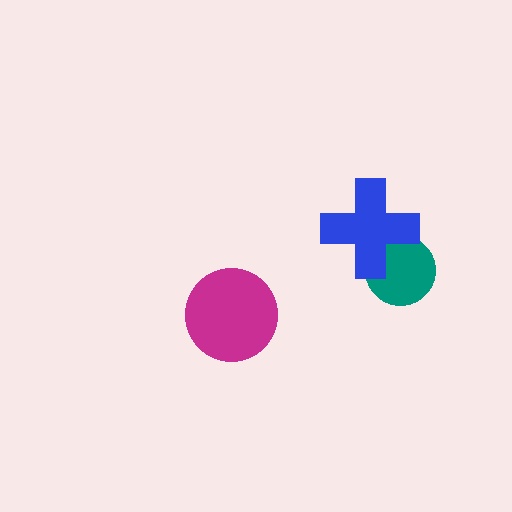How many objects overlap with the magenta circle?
0 objects overlap with the magenta circle.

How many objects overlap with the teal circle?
1 object overlaps with the teal circle.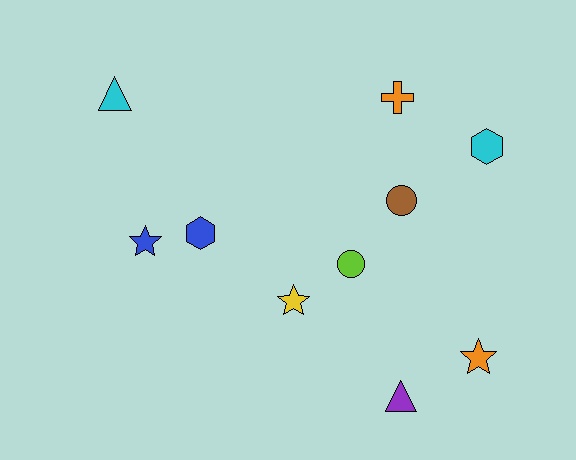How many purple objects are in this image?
There is 1 purple object.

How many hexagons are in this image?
There are 2 hexagons.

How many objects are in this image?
There are 10 objects.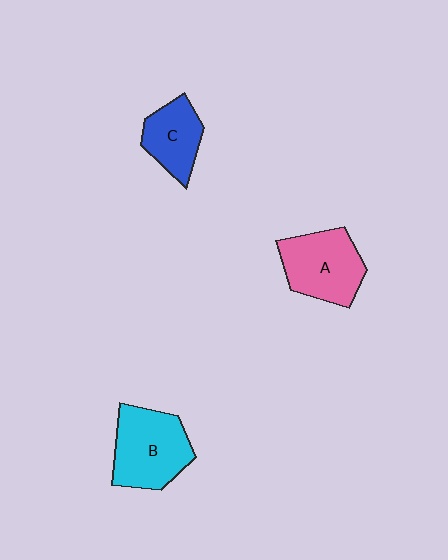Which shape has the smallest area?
Shape C (blue).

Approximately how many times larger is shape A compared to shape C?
Approximately 1.4 times.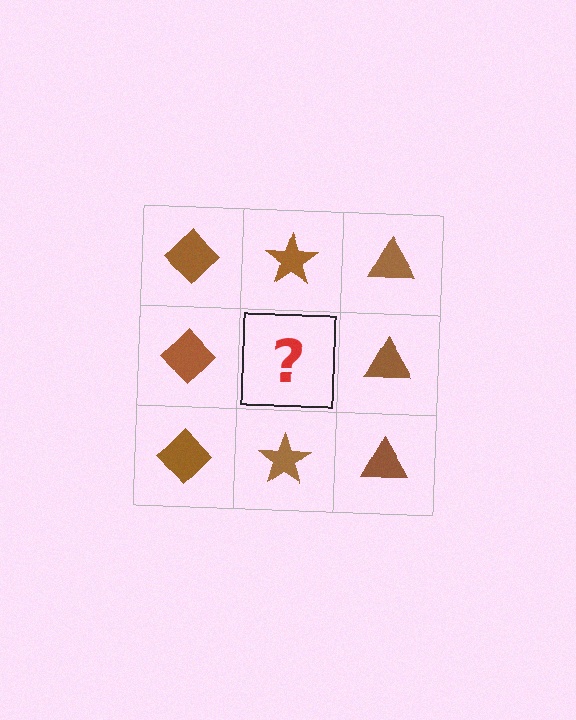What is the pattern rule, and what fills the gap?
The rule is that each column has a consistent shape. The gap should be filled with a brown star.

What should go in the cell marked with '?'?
The missing cell should contain a brown star.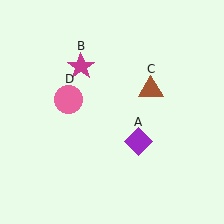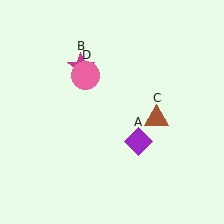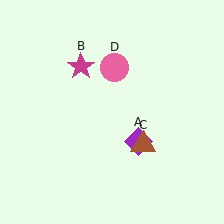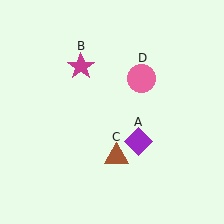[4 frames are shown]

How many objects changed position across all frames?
2 objects changed position: brown triangle (object C), pink circle (object D).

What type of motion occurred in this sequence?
The brown triangle (object C), pink circle (object D) rotated clockwise around the center of the scene.